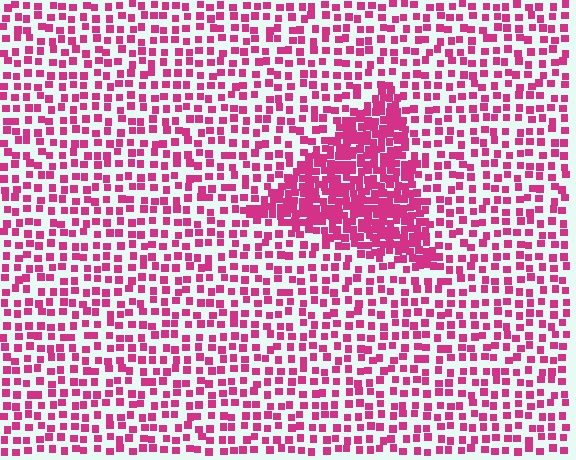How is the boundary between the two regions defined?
The boundary is defined by a change in element density (approximately 2.5x ratio). All elements are the same color, size, and shape.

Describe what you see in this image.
The image contains small magenta elements arranged at two different densities. A triangle-shaped region is visible where the elements are more densely packed than the surrounding area.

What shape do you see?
I see a triangle.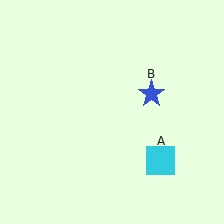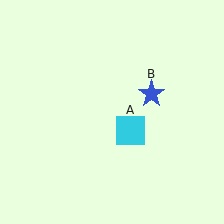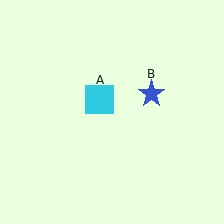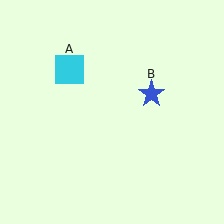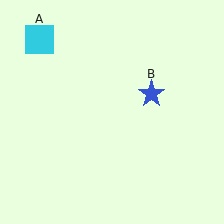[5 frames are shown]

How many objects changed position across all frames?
1 object changed position: cyan square (object A).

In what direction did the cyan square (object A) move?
The cyan square (object A) moved up and to the left.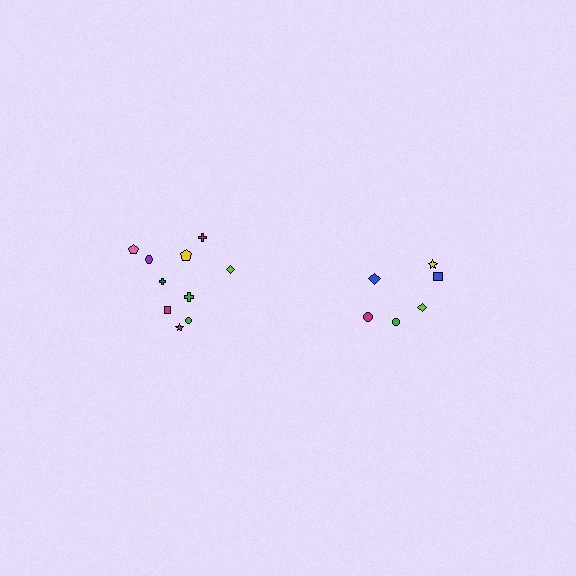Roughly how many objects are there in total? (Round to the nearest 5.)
Roughly 15 objects in total.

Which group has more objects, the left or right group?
The left group.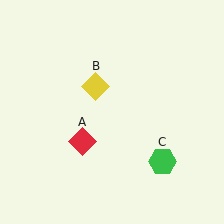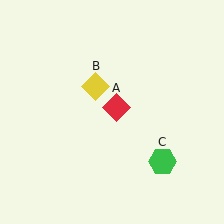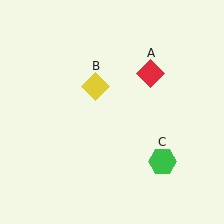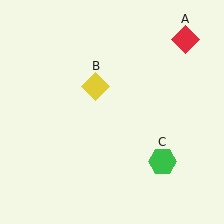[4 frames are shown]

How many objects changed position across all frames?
1 object changed position: red diamond (object A).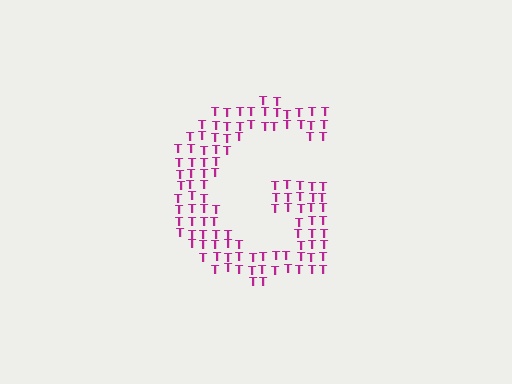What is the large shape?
The large shape is the letter G.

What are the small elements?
The small elements are letter T's.